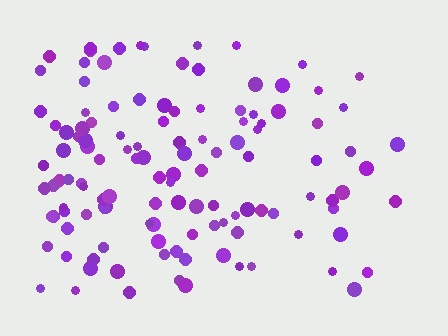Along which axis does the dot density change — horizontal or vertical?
Horizontal.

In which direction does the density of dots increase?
From right to left, with the left side densest.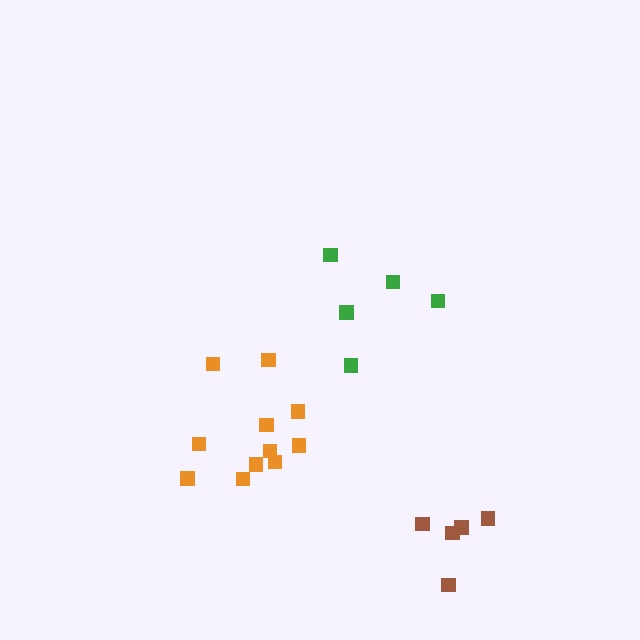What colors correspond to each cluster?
The clusters are colored: orange, brown, green.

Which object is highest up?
The green cluster is topmost.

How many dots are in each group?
Group 1: 11 dots, Group 2: 5 dots, Group 3: 5 dots (21 total).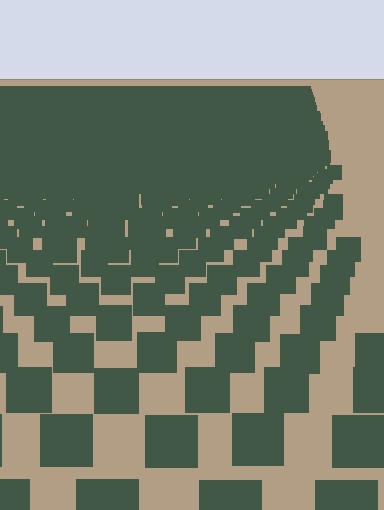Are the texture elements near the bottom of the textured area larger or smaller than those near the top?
Larger. Near the bottom, elements are closer to the viewer and appear at a bigger on-screen size.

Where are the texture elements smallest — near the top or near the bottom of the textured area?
Near the top.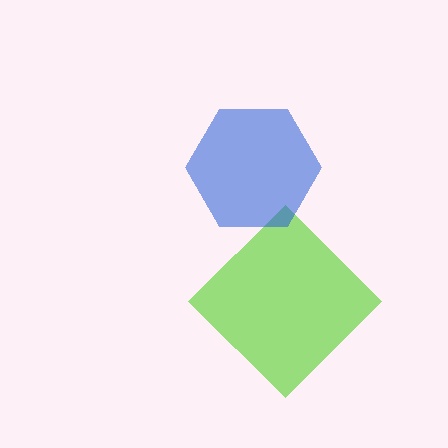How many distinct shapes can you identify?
There are 2 distinct shapes: a lime diamond, a blue hexagon.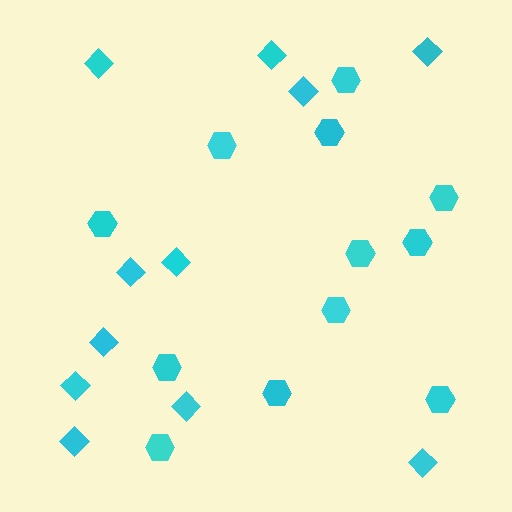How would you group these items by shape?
There are 2 groups: one group of hexagons (12) and one group of diamonds (11).